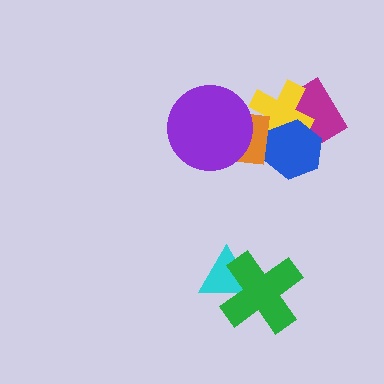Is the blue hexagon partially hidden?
Yes, it is partially covered by another shape.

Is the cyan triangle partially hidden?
Yes, it is partially covered by another shape.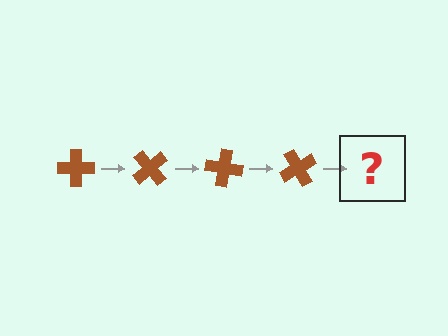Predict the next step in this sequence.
The next step is a brown cross rotated 200 degrees.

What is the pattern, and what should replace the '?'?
The pattern is that the cross rotates 50 degrees each step. The '?' should be a brown cross rotated 200 degrees.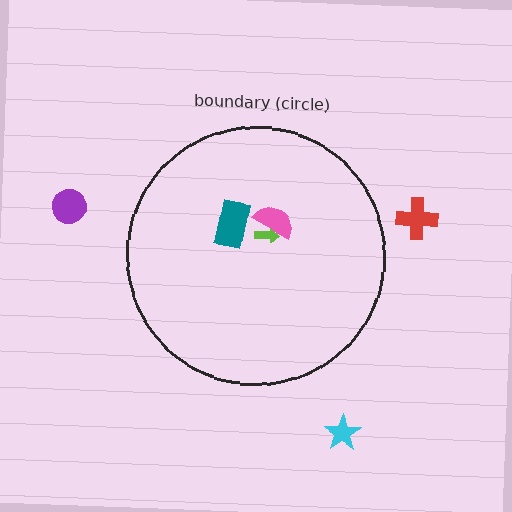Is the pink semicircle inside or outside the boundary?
Inside.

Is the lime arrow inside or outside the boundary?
Inside.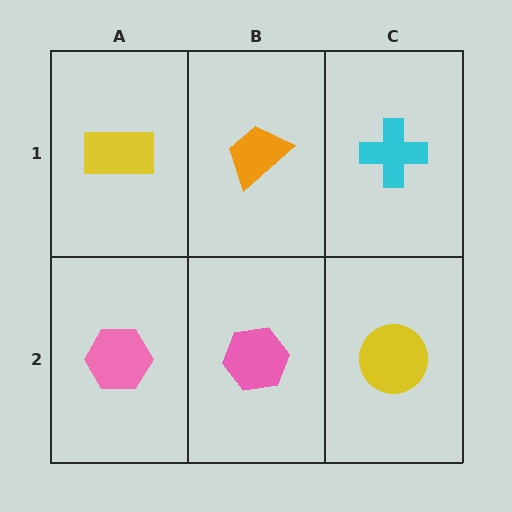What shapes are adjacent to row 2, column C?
A cyan cross (row 1, column C), a pink hexagon (row 2, column B).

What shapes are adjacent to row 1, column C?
A yellow circle (row 2, column C), an orange trapezoid (row 1, column B).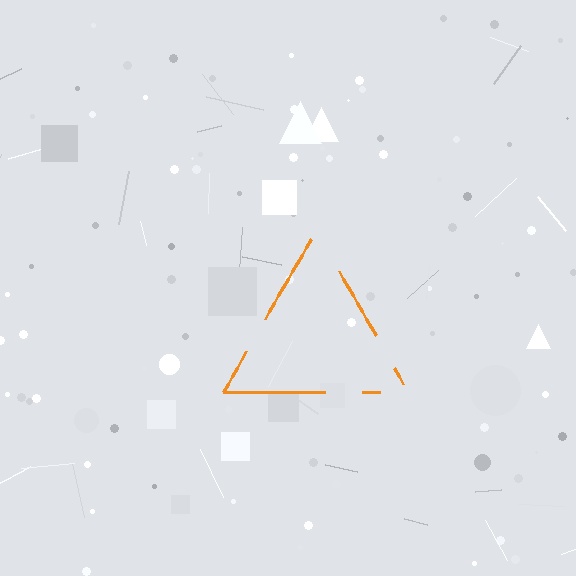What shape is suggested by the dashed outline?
The dashed outline suggests a triangle.